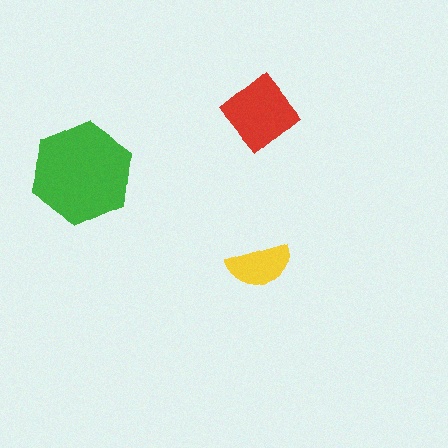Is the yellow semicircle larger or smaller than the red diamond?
Smaller.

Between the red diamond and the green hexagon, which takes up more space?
The green hexagon.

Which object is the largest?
The green hexagon.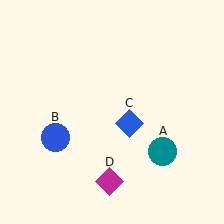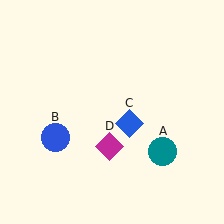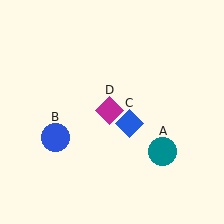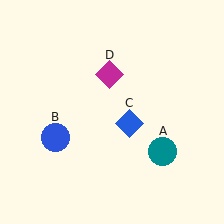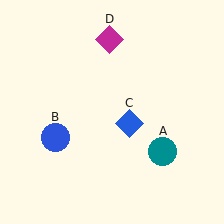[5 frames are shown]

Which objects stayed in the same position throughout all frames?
Teal circle (object A) and blue circle (object B) and blue diamond (object C) remained stationary.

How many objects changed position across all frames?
1 object changed position: magenta diamond (object D).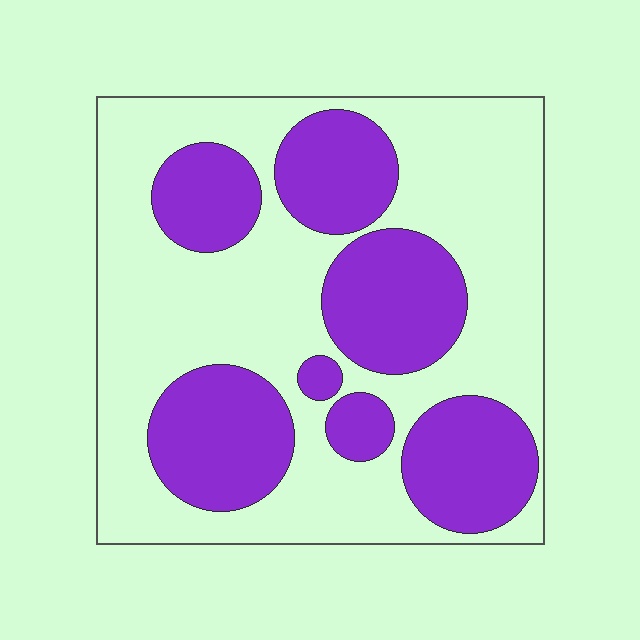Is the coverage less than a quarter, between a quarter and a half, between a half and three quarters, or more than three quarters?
Between a quarter and a half.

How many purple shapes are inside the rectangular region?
7.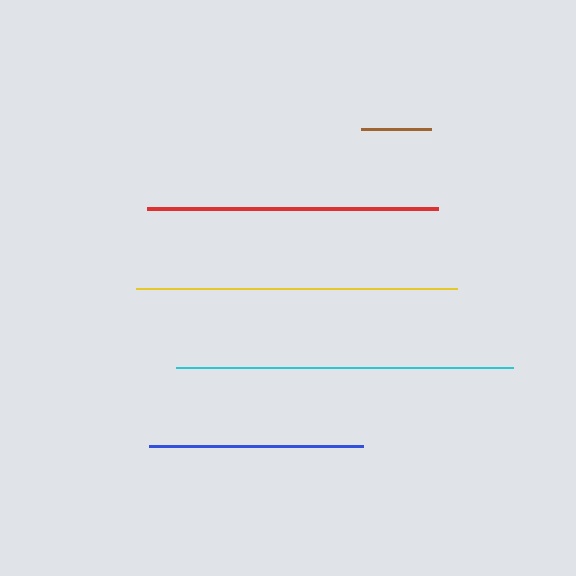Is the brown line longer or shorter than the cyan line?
The cyan line is longer than the brown line.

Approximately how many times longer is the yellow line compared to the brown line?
The yellow line is approximately 4.6 times the length of the brown line.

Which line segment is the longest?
The cyan line is the longest at approximately 337 pixels.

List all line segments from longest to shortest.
From longest to shortest: cyan, yellow, red, blue, brown.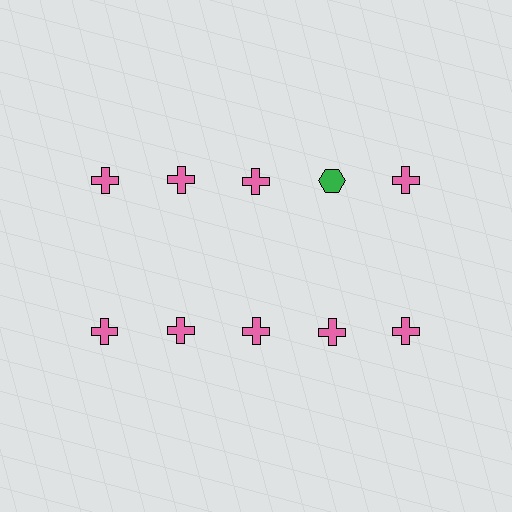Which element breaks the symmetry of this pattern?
The green hexagon in the top row, second from right column breaks the symmetry. All other shapes are pink crosses.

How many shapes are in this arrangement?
There are 10 shapes arranged in a grid pattern.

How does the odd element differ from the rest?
It differs in both color (green instead of pink) and shape (hexagon instead of cross).